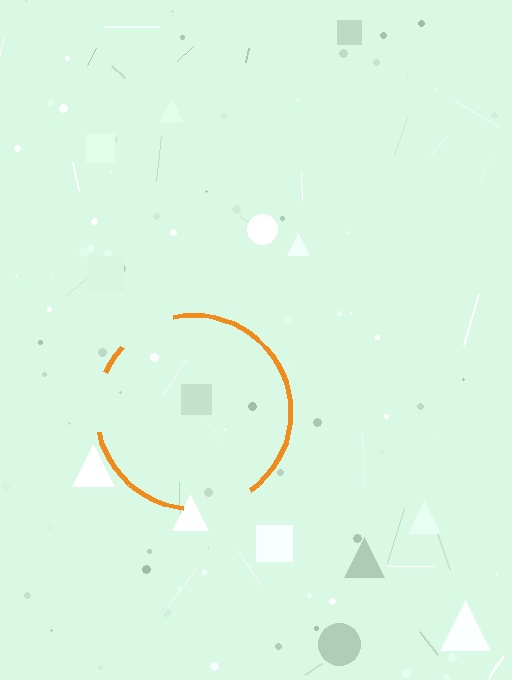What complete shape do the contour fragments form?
The contour fragments form a circle.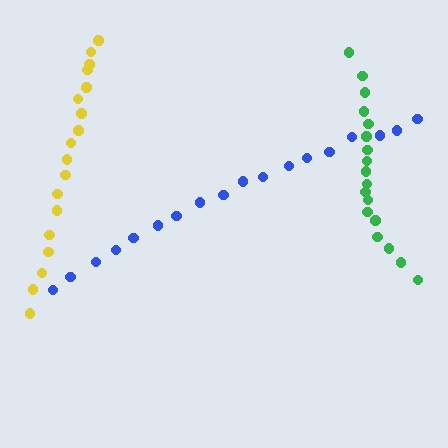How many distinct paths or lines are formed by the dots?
There are 3 distinct paths.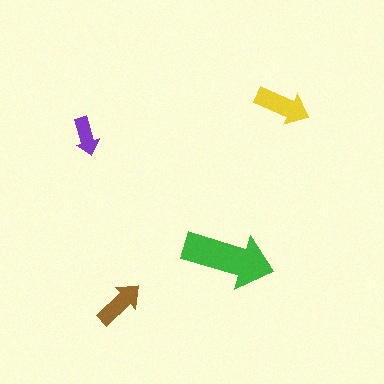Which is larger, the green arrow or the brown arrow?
The green one.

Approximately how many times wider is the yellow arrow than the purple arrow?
About 1.5 times wider.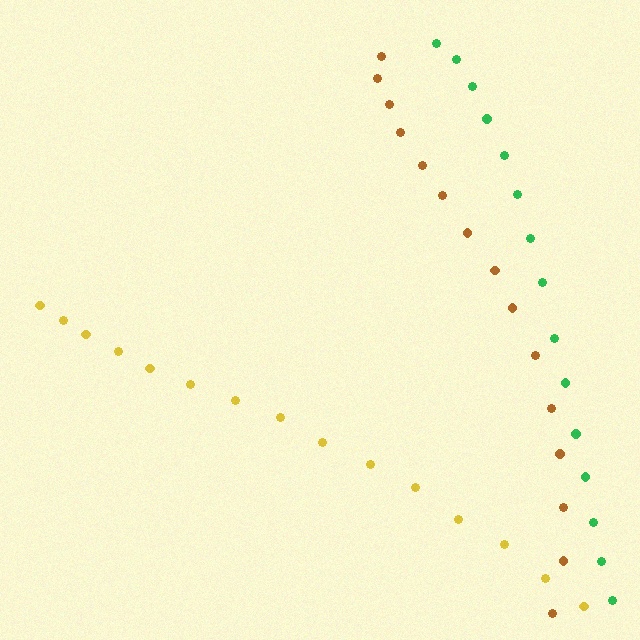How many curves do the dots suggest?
There are 3 distinct paths.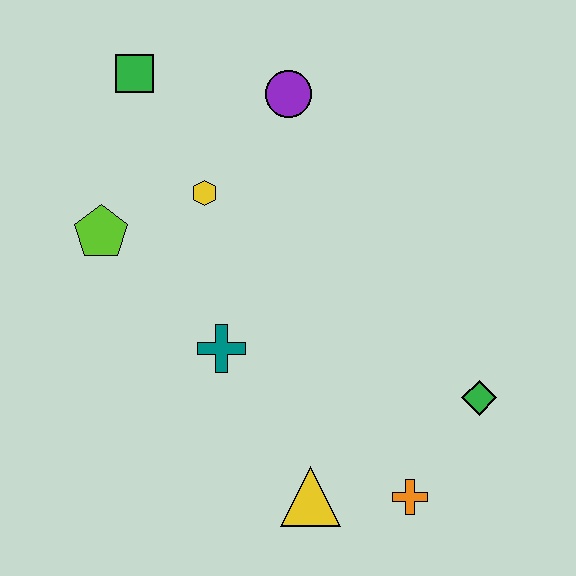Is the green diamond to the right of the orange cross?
Yes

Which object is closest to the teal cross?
The yellow hexagon is closest to the teal cross.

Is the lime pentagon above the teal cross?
Yes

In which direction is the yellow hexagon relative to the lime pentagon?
The yellow hexagon is to the right of the lime pentagon.